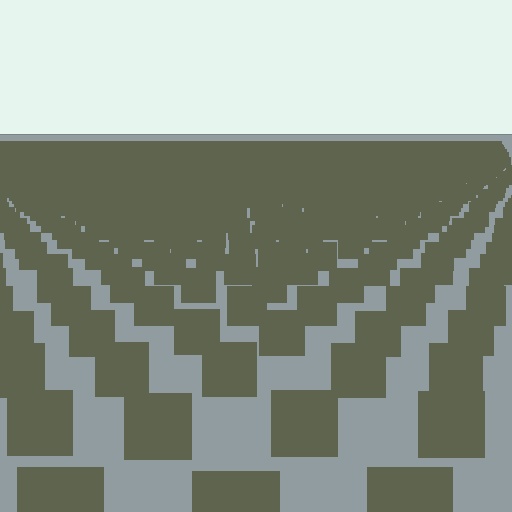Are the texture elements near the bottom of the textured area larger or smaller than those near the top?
Larger. Near the bottom, elements are closer to the viewer and appear at a bigger on-screen size.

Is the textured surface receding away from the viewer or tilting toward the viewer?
The surface is receding away from the viewer. Texture elements get smaller and denser toward the top.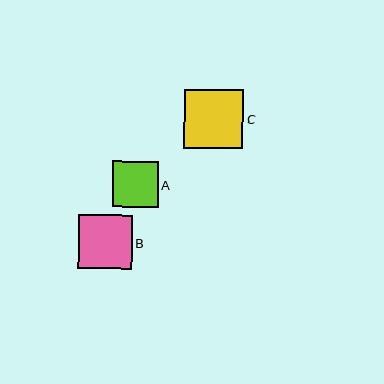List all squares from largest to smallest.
From largest to smallest: C, B, A.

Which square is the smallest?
Square A is the smallest with a size of approximately 46 pixels.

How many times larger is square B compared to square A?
Square B is approximately 1.2 times the size of square A.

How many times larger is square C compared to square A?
Square C is approximately 1.3 times the size of square A.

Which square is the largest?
Square C is the largest with a size of approximately 59 pixels.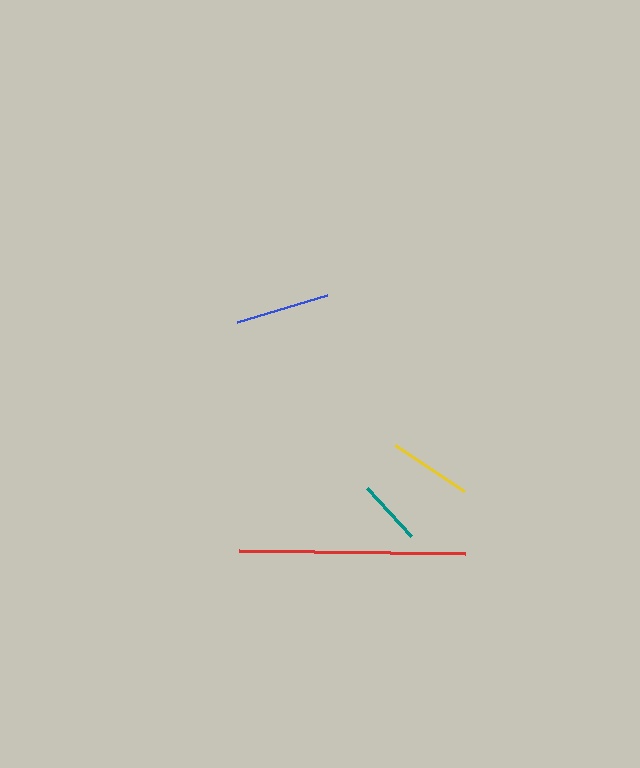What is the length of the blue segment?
The blue segment is approximately 94 pixels long.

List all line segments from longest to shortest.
From longest to shortest: red, blue, yellow, teal.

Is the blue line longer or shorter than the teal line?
The blue line is longer than the teal line.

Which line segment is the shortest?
The teal line is the shortest at approximately 65 pixels.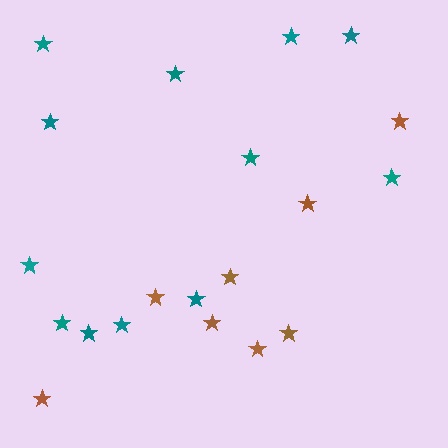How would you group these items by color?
There are 2 groups: one group of teal stars (12) and one group of brown stars (8).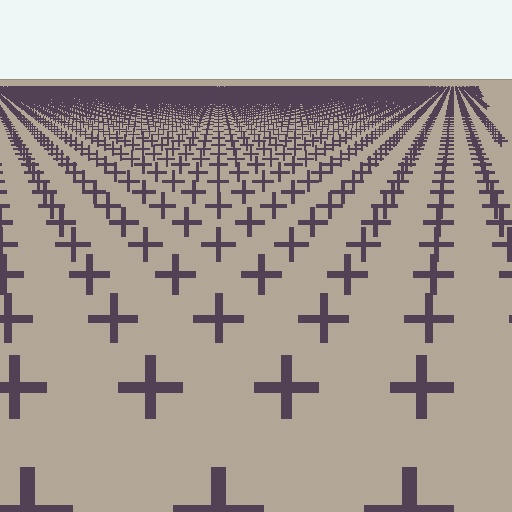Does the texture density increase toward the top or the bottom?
Density increases toward the top.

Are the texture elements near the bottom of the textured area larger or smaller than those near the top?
Larger. Near the bottom, elements are closer to the viewer and appear at a bigger on-screen size.